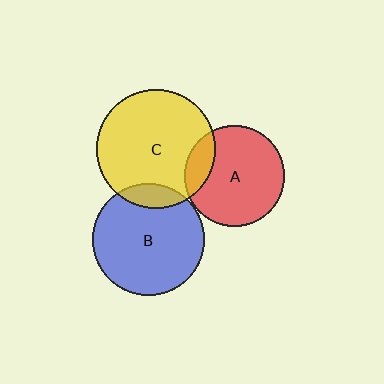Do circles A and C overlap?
Yes.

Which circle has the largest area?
Circle C (yellow).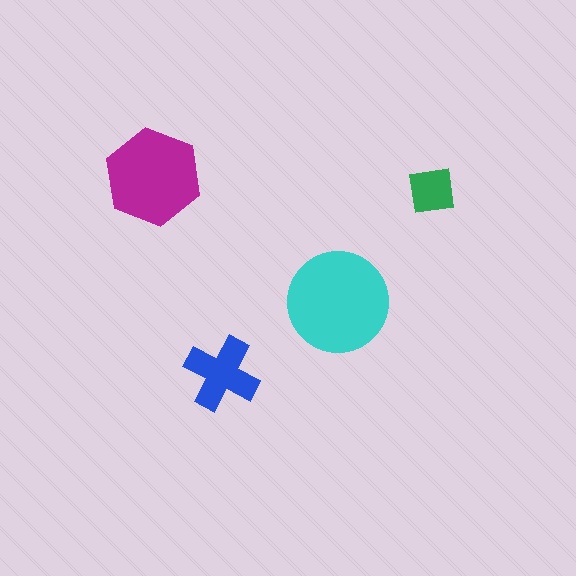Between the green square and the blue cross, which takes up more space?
The blue cross.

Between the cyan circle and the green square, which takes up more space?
The cyan circle.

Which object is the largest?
The cyan circle.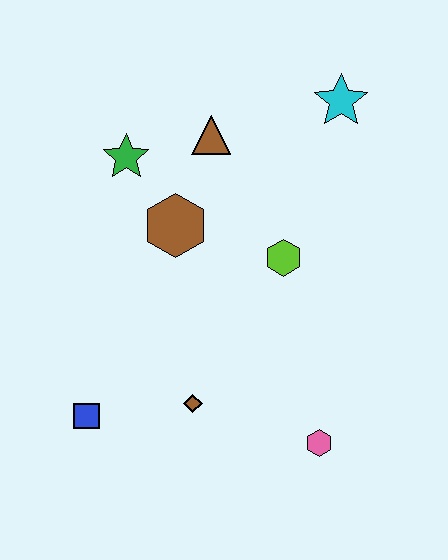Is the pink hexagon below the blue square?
Yes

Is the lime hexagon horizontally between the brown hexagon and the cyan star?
Yes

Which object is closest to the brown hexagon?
The green star is closest to the brown hexagon.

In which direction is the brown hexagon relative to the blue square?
The brown hexagon is above the blue square.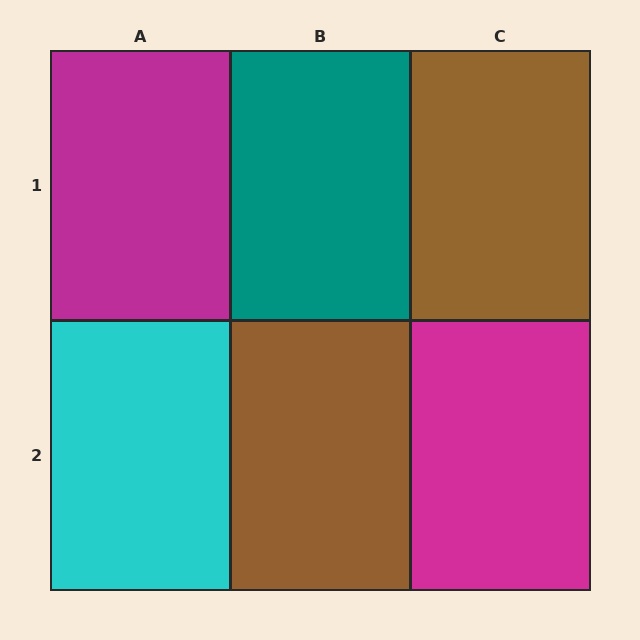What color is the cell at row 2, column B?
Brown.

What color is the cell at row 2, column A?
Cyan.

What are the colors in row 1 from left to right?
Magenta, teal, brown.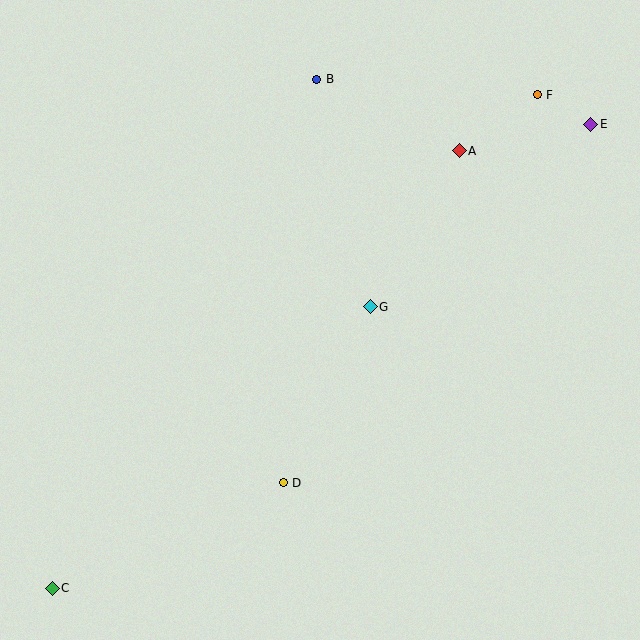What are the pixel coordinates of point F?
Point F is at (537, 95).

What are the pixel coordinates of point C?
Point C is at (52, 588).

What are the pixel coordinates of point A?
Point A is at (459, 151).